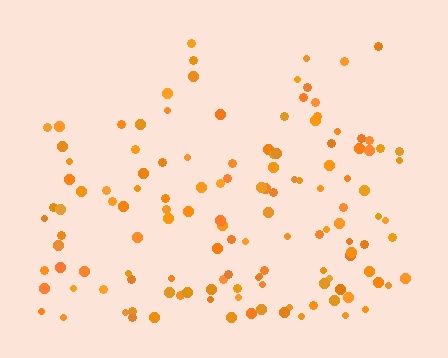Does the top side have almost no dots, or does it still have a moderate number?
Still a moderate number, just noticeably fewer than the bottom.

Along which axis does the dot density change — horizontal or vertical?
Vertical.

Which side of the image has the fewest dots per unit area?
The top.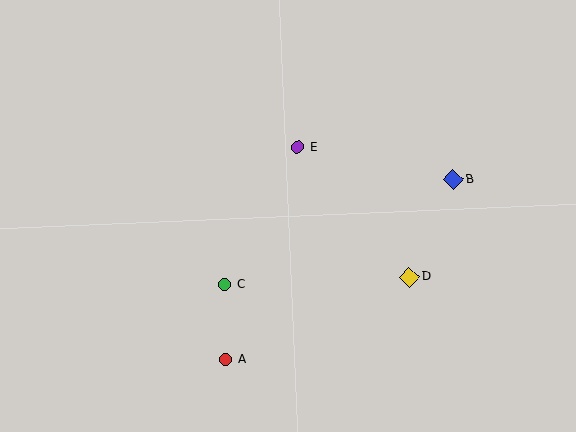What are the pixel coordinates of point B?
Point B is at (454, 180).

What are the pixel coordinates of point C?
Point C is at (224, 285).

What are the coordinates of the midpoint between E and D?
The midpoint between E and D is at (354, 212).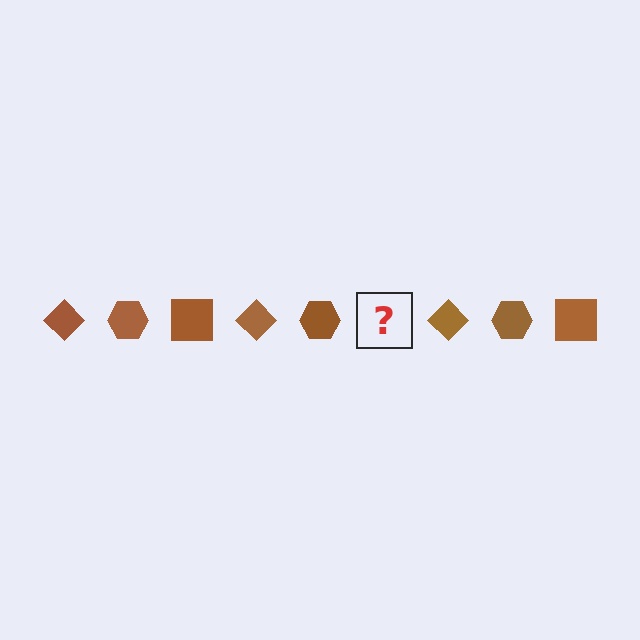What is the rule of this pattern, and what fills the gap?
The rule is that the pattern cycles through diamond, hexagon, square shapes in brown. The gap should be filled with a brown square.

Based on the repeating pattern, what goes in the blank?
The blank should be a brown square.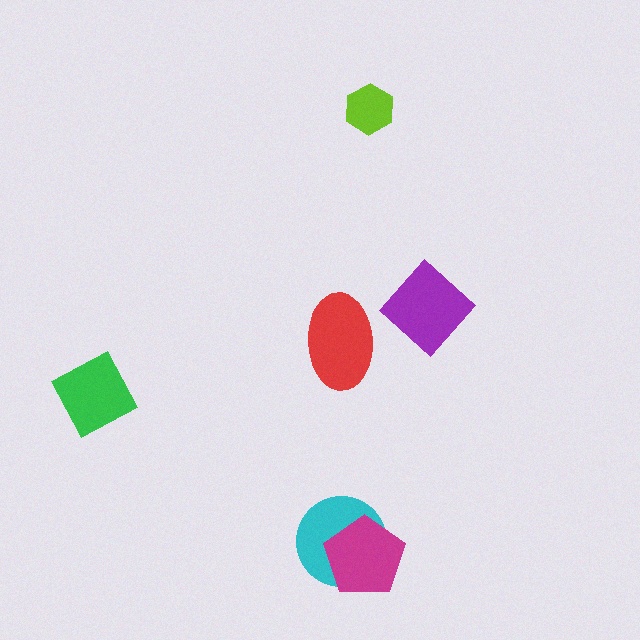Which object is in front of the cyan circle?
The magenta pentagon is in front of the cyan circle.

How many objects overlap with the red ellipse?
0 objects overlap with the red ellipse.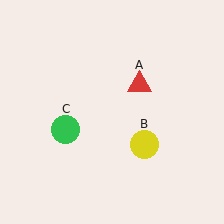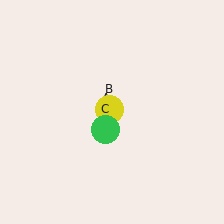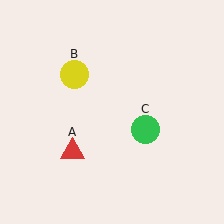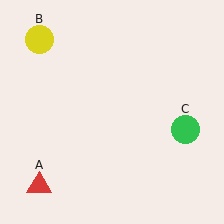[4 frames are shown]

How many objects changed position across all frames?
3 objects changed position: red triangle (object A), yellow circle (object B), green circle (object C).